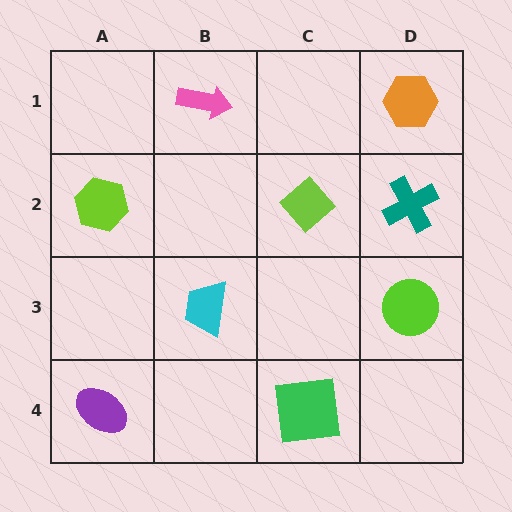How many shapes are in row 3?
2 shapes.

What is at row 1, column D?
An orange hexagon.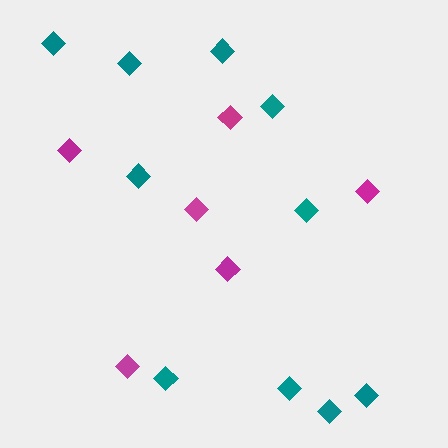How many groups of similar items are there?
There are 2 groups: one group of teal diamonds (10) and one group of magenta diamonds (6).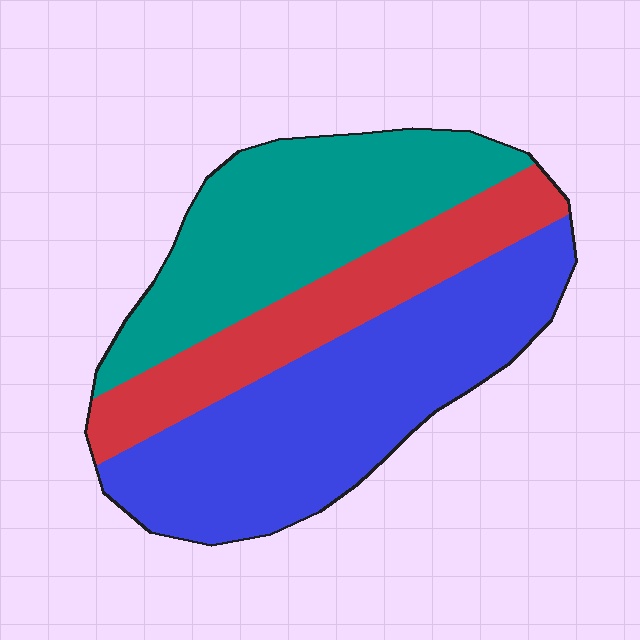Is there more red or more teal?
Teal.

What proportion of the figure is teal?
Teal takes up about one third (1/3) of the figure.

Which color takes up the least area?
Red, at roughly 25%.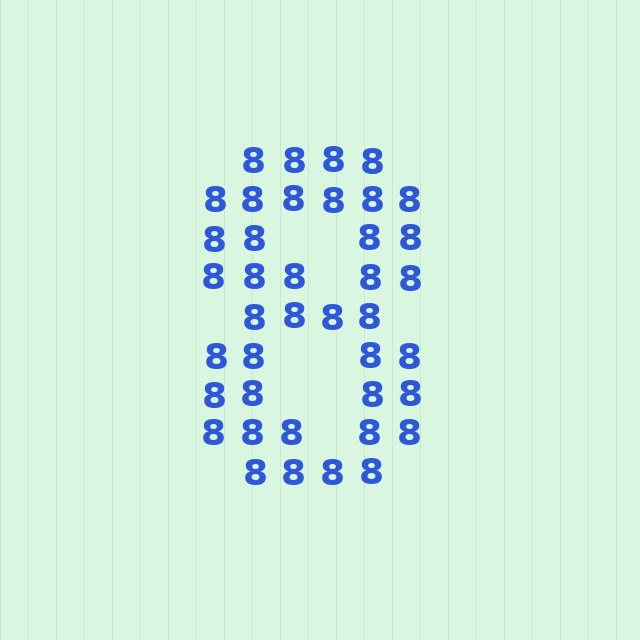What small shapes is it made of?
It is made of small digit 8's.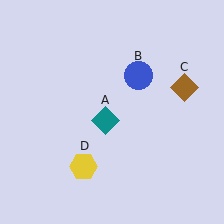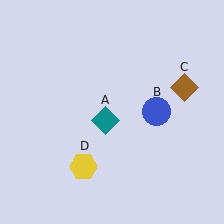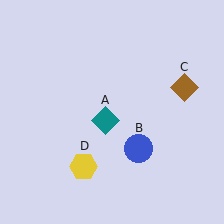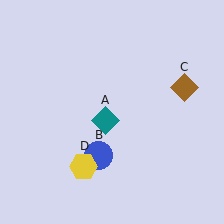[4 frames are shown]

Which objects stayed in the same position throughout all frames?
Teal diamond (object A) and brown diamond (object C) and yellow hexagon (object D) remained stationary.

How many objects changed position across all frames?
1 object changed position: blue circle (object B).